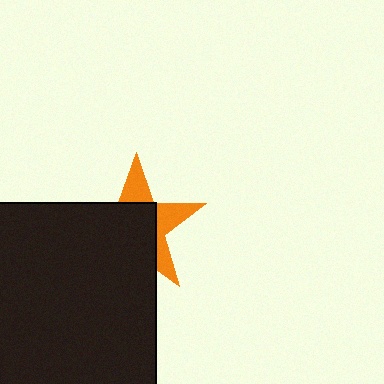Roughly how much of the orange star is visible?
A small part of it is visible (roughly 37%).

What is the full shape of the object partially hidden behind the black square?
The partially hidden object is an orange star.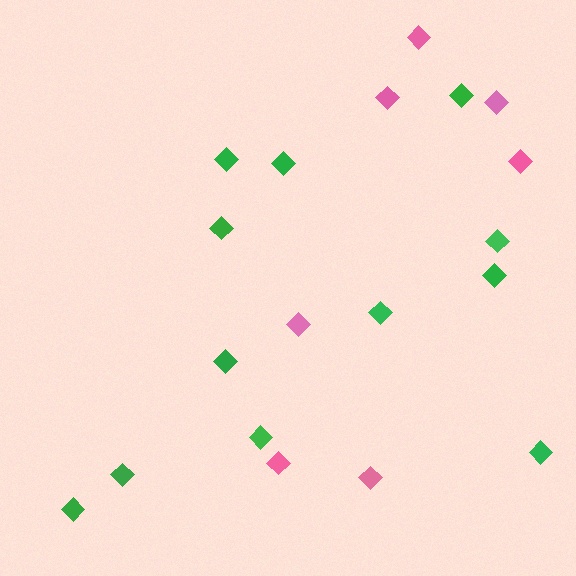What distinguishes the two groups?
There are 2 groups: one group of green diamonds (12) and one group of pink diamonds (7).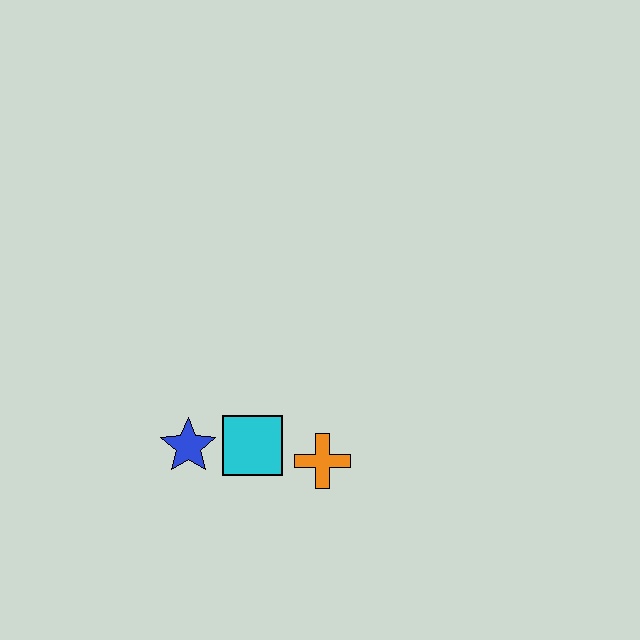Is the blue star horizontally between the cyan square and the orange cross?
No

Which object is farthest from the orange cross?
The blue star is farthest from the orange cross.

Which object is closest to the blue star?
The cyan square is closest to the blue star.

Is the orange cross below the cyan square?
Yes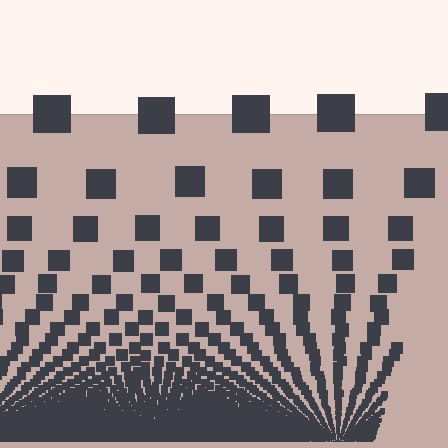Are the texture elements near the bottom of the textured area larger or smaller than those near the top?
Smaller. The gradient is inverted — elements near the bottom are smaller and denser.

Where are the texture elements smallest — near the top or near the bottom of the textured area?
Near the bottom.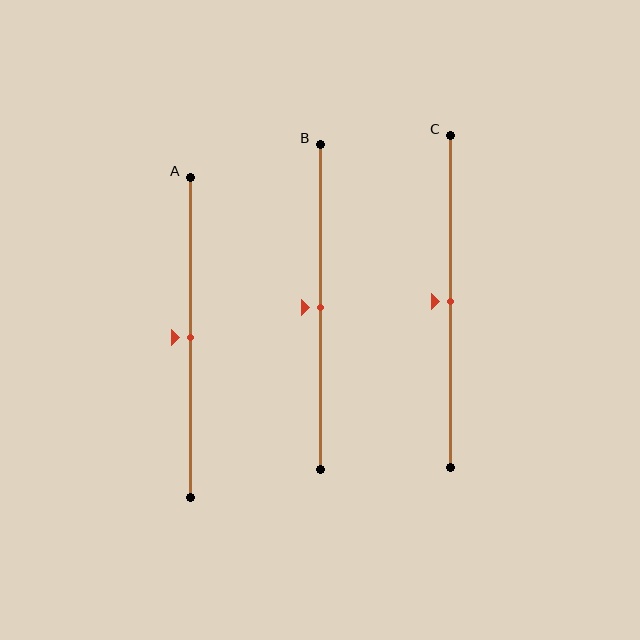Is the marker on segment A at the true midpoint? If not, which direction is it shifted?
Yes, the marker on segment A is at the true midpoint.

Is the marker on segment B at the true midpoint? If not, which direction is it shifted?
Yes, the marker on segment B is at the true midpoint.